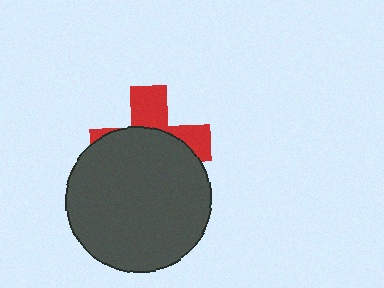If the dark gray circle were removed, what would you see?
You would see the complete red cross.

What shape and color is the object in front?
The object in front is a dark gray circle.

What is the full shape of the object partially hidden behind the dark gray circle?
The partially hidden object is a red cross.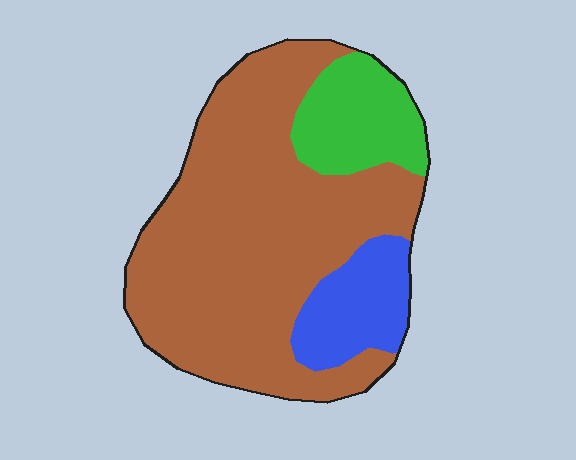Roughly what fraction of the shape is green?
Green takes up about one sixth (1/6) of the shape.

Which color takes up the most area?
Brown, at roughly 70%.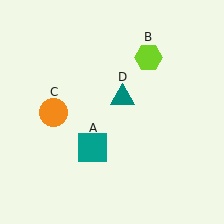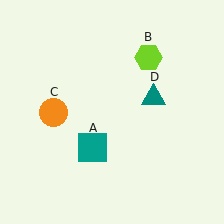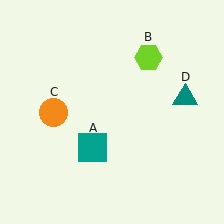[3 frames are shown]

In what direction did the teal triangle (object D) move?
The teal triangle (object D) moved right.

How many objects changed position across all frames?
1 object changed position: teal triangle (object D).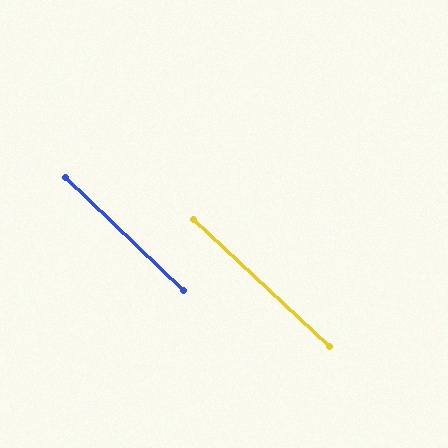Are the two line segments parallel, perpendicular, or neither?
Parallel — their directions differ by only 0.7°.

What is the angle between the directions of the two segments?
Approximately 1 degree.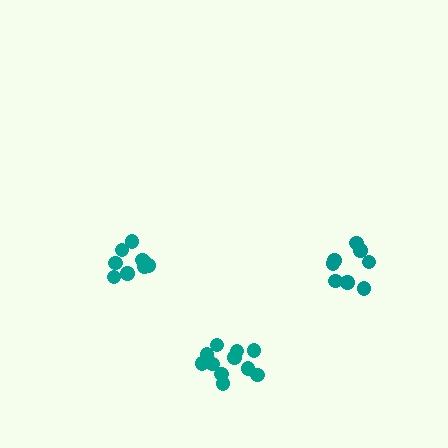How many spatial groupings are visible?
There are 3 spatial groupings.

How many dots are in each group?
Group 1: 11 dots, Group 2: 8 dots, Group 3: 9 dots (28 total).